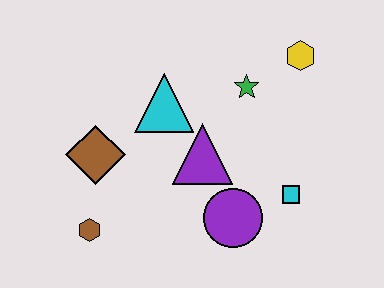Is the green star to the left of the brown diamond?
No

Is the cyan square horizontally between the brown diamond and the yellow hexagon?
Yes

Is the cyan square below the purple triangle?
Yes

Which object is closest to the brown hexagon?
The brown diamond is closest to the brown hexagon.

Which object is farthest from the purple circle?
The yellow hexagon is farthest from the purple circle.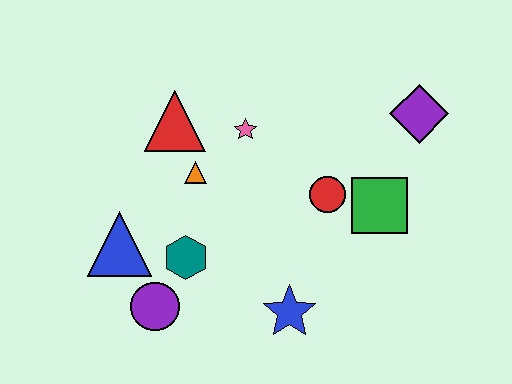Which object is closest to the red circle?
The green square is closest to the red circle.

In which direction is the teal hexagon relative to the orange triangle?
The teal hexagon is below the orange triangle.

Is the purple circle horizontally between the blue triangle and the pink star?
Yes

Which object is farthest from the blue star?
The purple diamond is farthest from the blue star.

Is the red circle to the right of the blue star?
Yes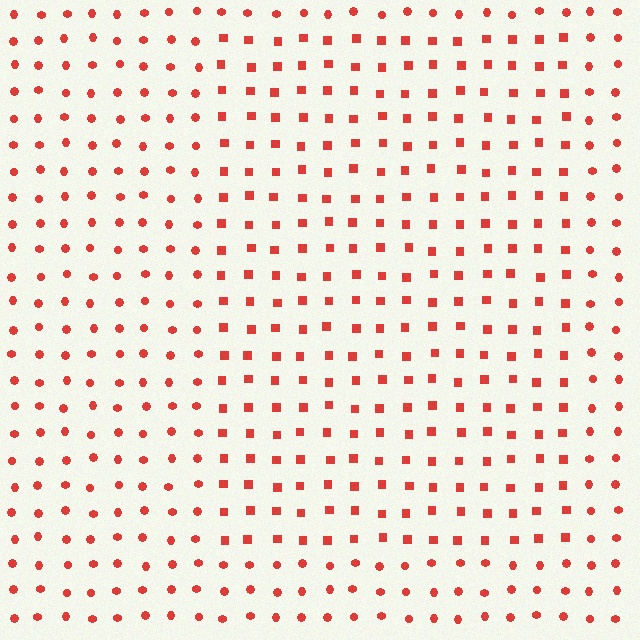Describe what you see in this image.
The image is filled with small red elements arranged in a uniform grid. A rectangle-shaped region contains squares, while the surrounding area contains circles. The boundary is defined purely by the change in element shape.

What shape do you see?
I see a rectangle.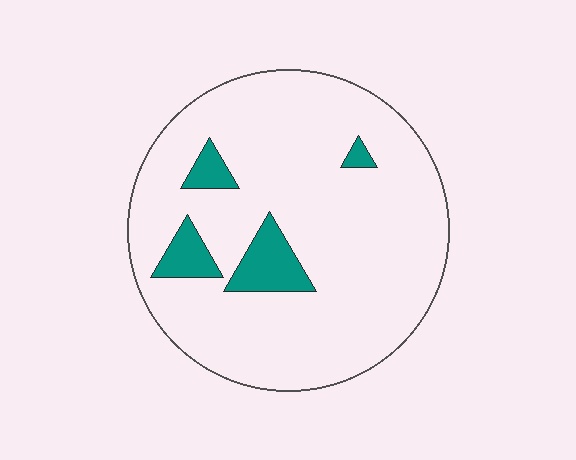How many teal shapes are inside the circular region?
4.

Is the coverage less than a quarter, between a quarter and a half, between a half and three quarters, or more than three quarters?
Less than a quarter.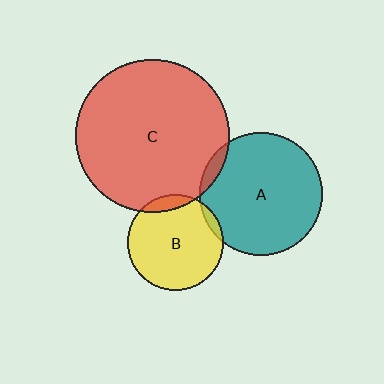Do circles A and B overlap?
Yes.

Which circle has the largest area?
Circle C (red).